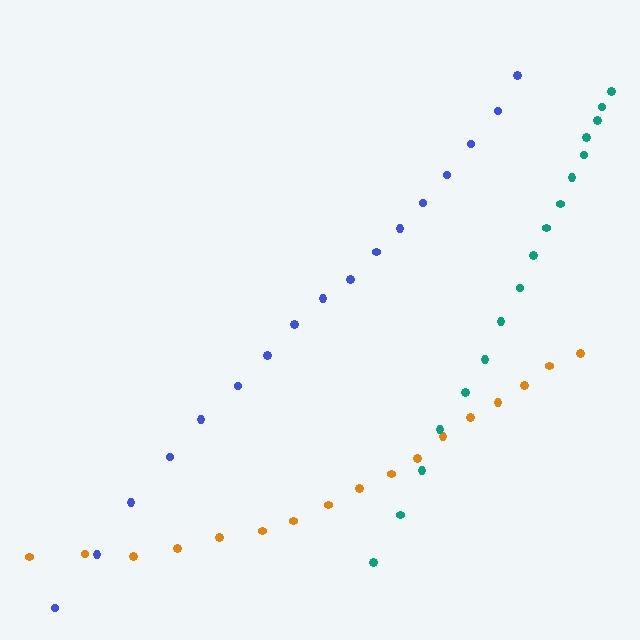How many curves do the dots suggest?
There are 3 distinct paths.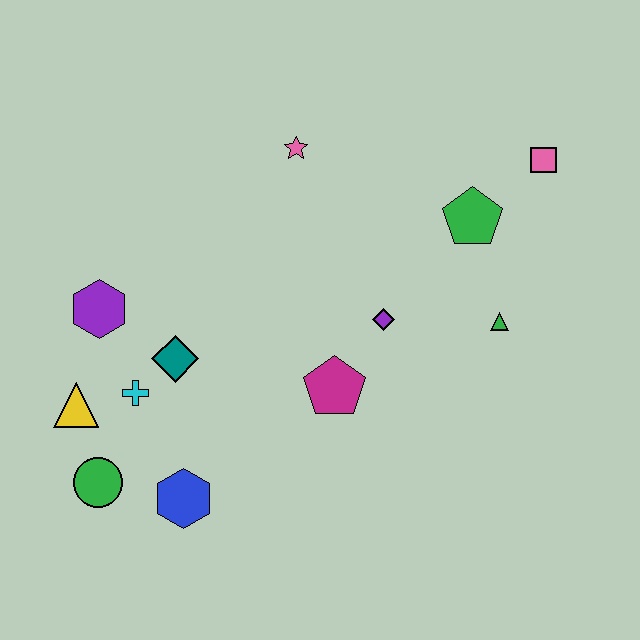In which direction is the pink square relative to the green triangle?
The pink square is above the green triangle.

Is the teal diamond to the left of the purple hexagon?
No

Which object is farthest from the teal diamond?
The pink square is farthest from the teal diamond.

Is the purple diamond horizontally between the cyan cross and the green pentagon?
Yes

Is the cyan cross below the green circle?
No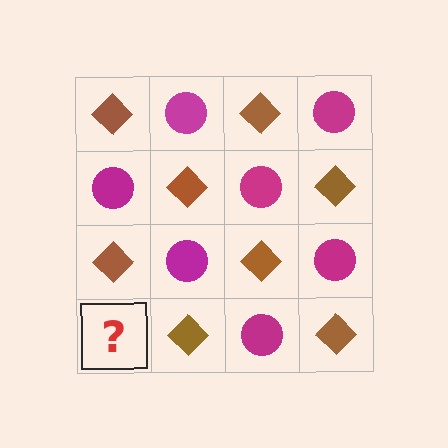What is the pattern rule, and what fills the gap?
The rule is that it alternates brown diamond and magenta circle in a checkerboard pattern. The gap should be filled with a magenta circle.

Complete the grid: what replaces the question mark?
The question mark should be replaced with a magenta circle.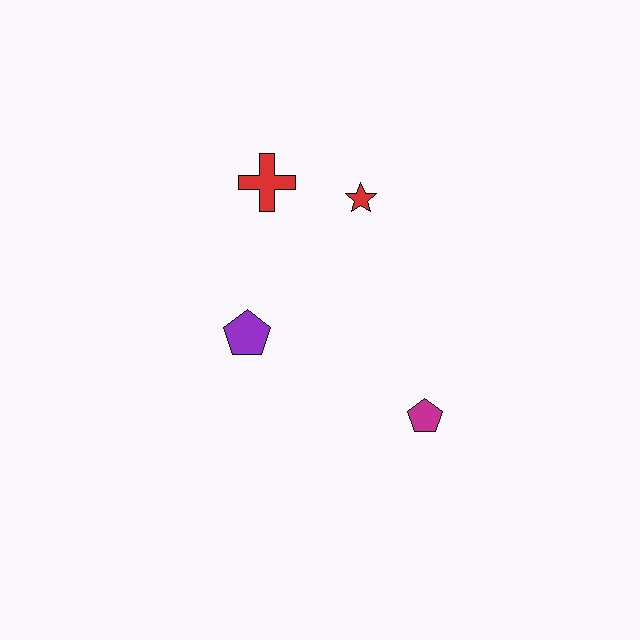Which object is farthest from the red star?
The magenta pentagon is farthest from the red star.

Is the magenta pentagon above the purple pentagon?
No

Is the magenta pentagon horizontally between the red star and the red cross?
No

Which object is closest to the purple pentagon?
The red cross is closest to the purple pentagon.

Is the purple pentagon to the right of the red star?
No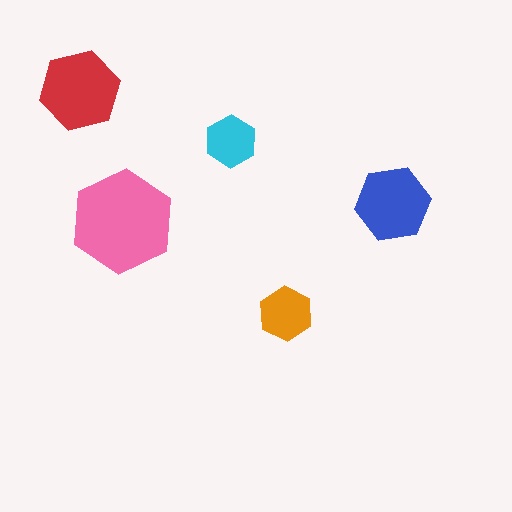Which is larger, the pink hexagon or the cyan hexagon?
The pink one.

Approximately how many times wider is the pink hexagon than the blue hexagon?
About 1.5 times wider.